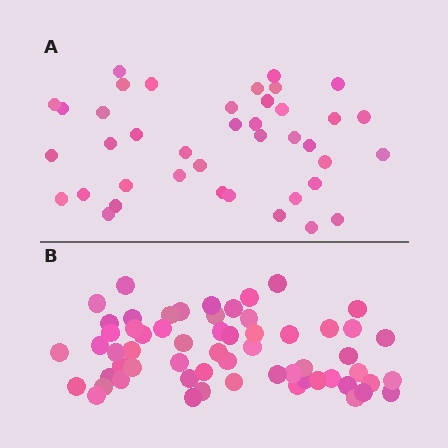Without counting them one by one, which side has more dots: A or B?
Region B (the bottom region) has more dots.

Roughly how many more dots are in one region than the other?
Region B has approximately 20 more dots than region A.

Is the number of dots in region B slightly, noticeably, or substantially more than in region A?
Region B has substantially more. The ratio is roughly 1.5 to 1.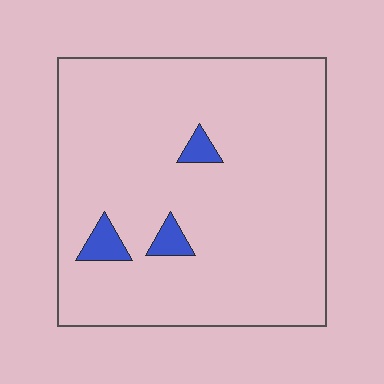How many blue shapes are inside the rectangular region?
3.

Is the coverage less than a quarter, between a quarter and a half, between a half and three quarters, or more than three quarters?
Less than a quarter.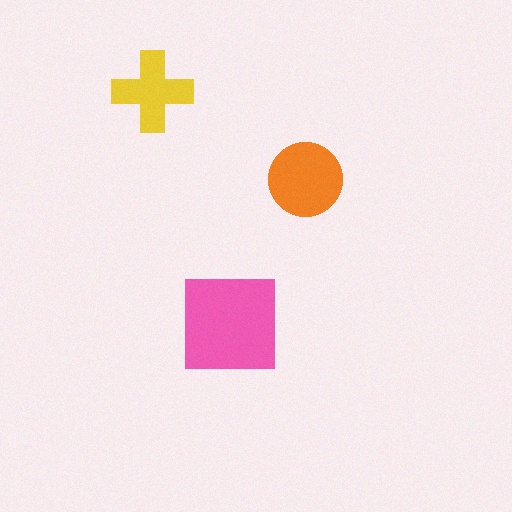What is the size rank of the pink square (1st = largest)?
1st.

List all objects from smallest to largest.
The yellow cross, the orange circle, the pink square.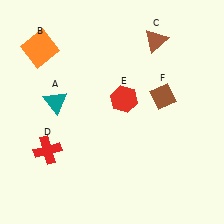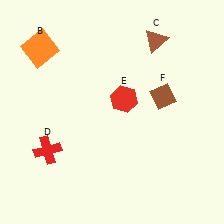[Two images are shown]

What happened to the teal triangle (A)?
The teal triangle (A) was removed in Image 2. It was in the top-left area of Image 1.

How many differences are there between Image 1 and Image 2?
There is 1 difference between the two images.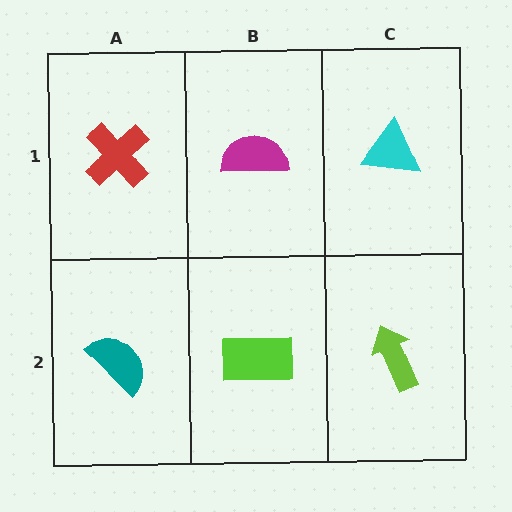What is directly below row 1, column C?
A lime arrow.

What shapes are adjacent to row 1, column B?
A lime rectangle (row 2, column B), a red cross (row 1, column A), a cyan triangle (row 1, column C).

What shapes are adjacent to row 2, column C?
A cyan triangle (row 1, column C), a lime rectangle (row 2, column B).